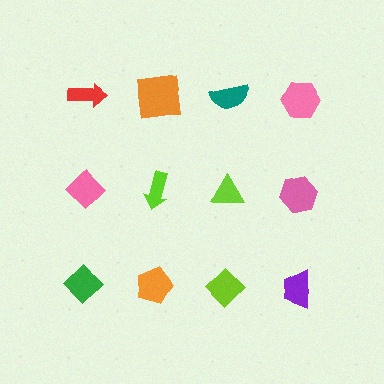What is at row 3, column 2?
An orange pentagon.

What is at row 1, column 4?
A pink hexagon.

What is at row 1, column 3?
A teal semicircle.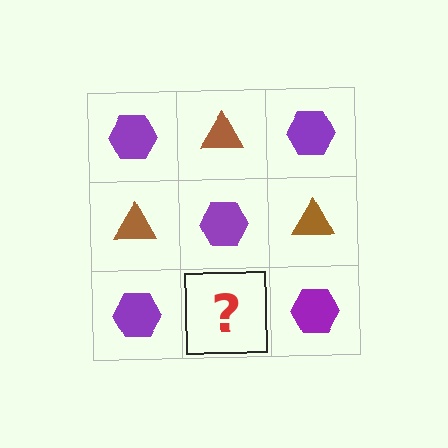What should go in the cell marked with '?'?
The missing cell should contain a brown triangle.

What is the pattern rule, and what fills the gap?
The rule is that it alternates purple hexagon and brown triangle in a checkerboard pattern. The gap should be filled with a brown triangle.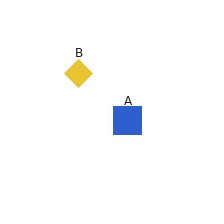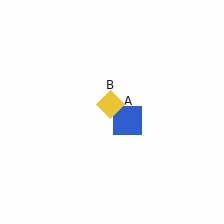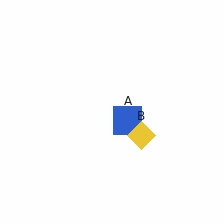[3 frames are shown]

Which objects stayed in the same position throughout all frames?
Blue square (object A) remained stationary.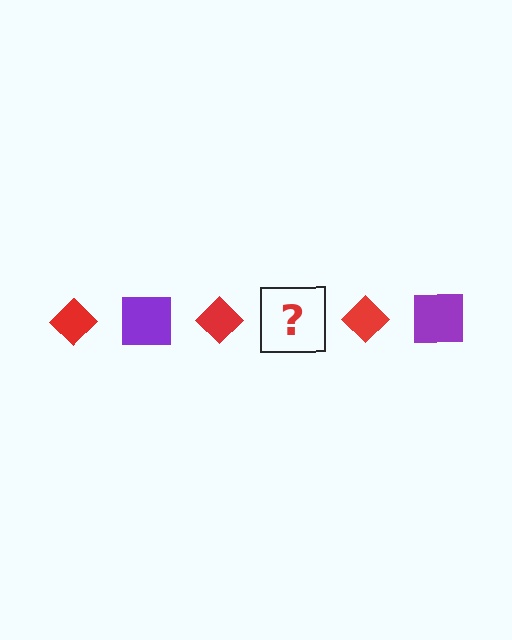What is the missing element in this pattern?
The missing element is a purple square.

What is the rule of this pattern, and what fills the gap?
The rule is that the pattern alternates between red diamond and purple square. The gap should be filled with a purple square.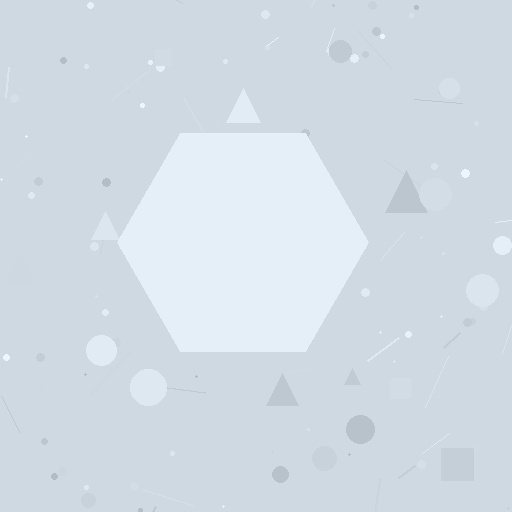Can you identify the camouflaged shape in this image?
The camouflaged shape is a hexagon.